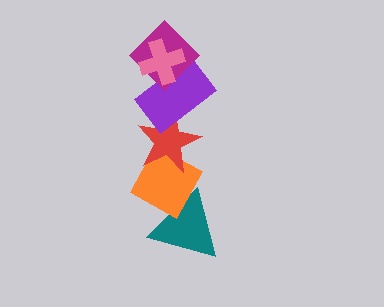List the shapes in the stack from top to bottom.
From top to bottom: the pink cross, the magenta diamond, the purple rectangle, the red star, the orange diamond, the teal triangle.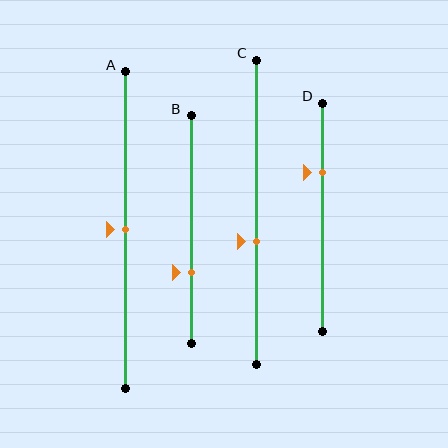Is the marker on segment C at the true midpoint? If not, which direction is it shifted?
No, the marker on segment C is shifted downward by about 10% of the segment length.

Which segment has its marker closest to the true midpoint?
Segment A has its marker closest to the true midpoint.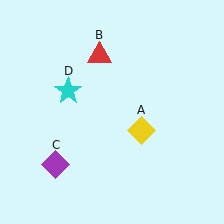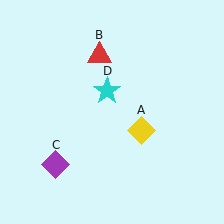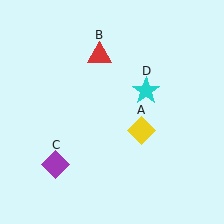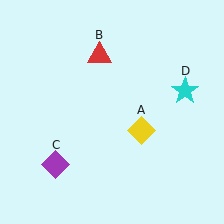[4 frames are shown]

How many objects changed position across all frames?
1 object changed position: cyan star (object D).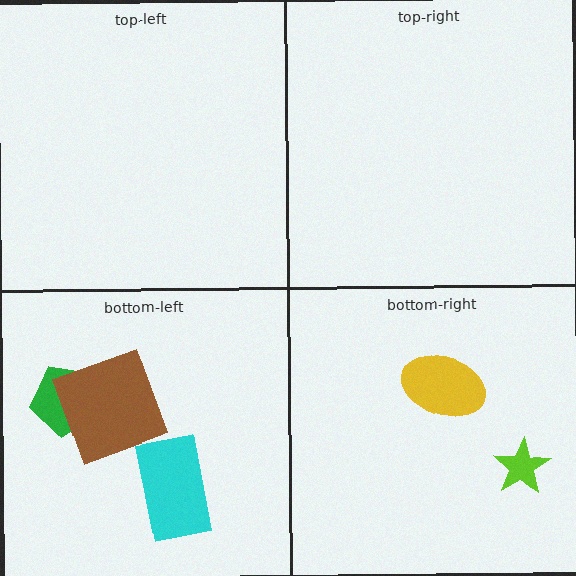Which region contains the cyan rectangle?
The bottom-left region.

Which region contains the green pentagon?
The bottom-left region.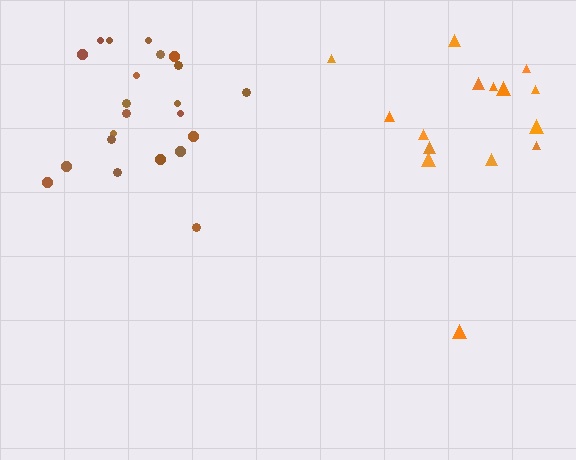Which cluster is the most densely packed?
Brown.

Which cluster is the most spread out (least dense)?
Orange.